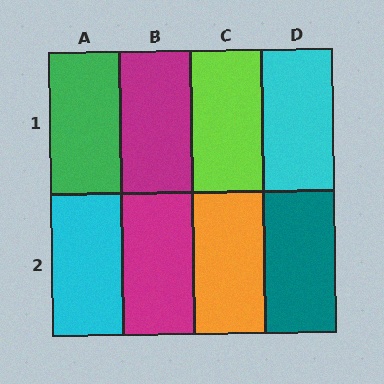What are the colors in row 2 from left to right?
Cyan, magenta, orange, teal.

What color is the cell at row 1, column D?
Cyan.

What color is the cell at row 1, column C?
Lime.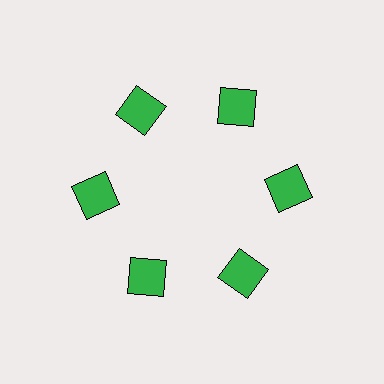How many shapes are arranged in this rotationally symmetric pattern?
There are 6 shapes, arranged in 6 groups of 1.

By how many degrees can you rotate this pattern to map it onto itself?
The pattern maps onto itself every 60 degrees of rotation.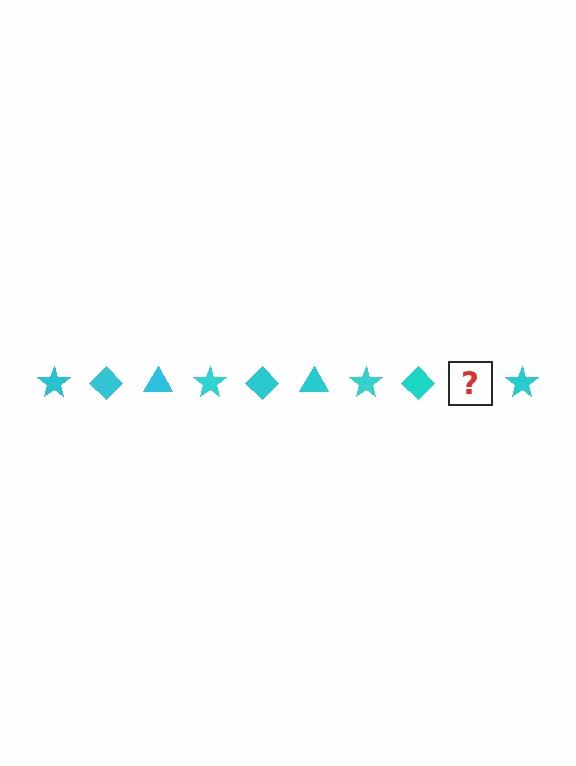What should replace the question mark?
The question mark should be replaced with a cyan triangle.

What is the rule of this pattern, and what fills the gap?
The rule is that the pattern cycles through star, diamond, triangle shapes in cyan. The gap should be filled with a cyan triangle.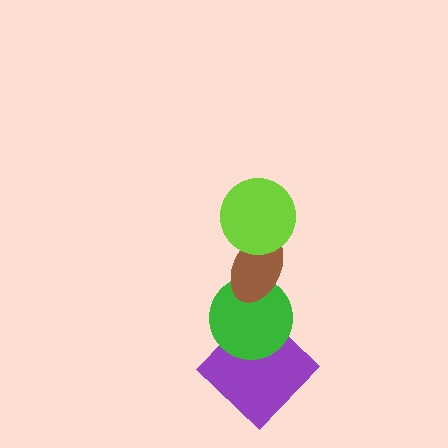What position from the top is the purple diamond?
The purple diamond is 4th from the top.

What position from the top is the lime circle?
The lime circle is 1st from the top.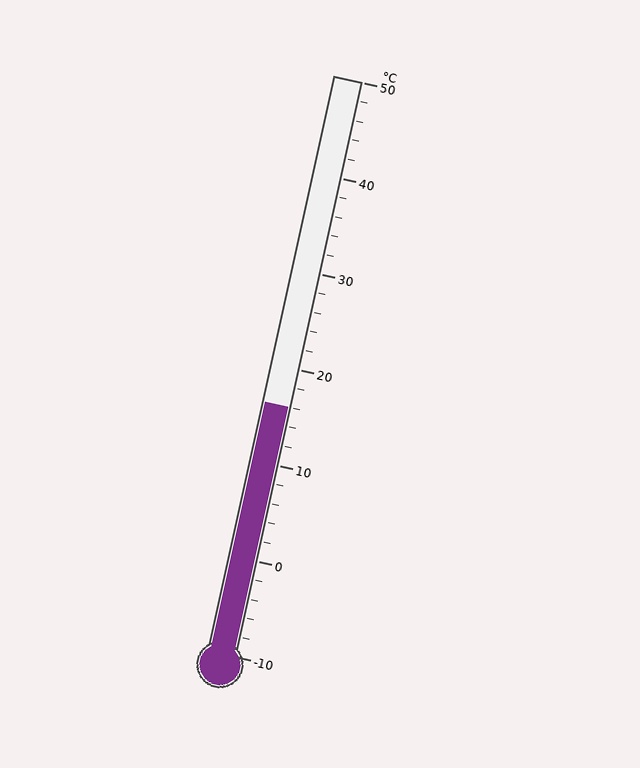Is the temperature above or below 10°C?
The temperature is above 10°C.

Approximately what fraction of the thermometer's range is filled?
The thermometer is filled to approximately 45% of its range.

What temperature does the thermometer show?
The thermometer shows approximately 16°C.